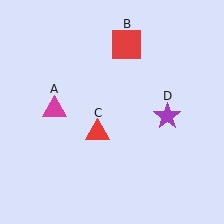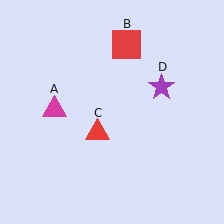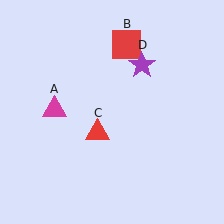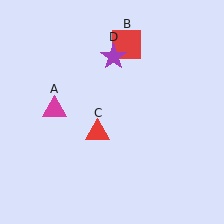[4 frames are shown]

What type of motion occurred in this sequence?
The purple star (object D) rotated counterclockwise around the center of the scene.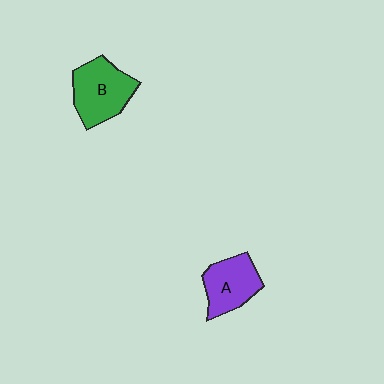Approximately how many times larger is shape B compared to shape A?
Approximately 1.2 times.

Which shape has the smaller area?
Shape A (purple).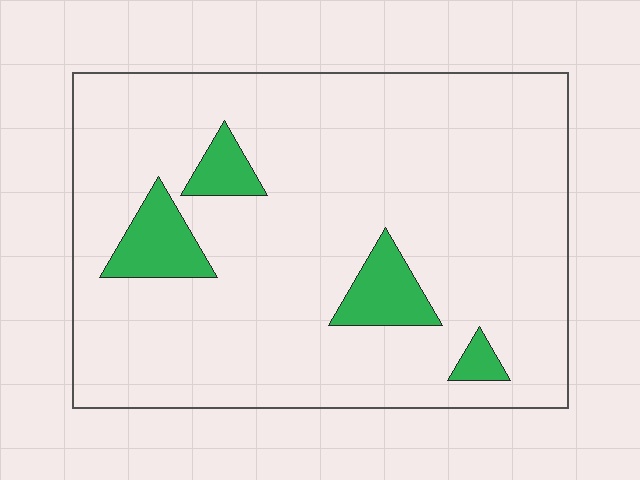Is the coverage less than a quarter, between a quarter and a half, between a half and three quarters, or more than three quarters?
Less than a quarter.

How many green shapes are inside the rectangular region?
4.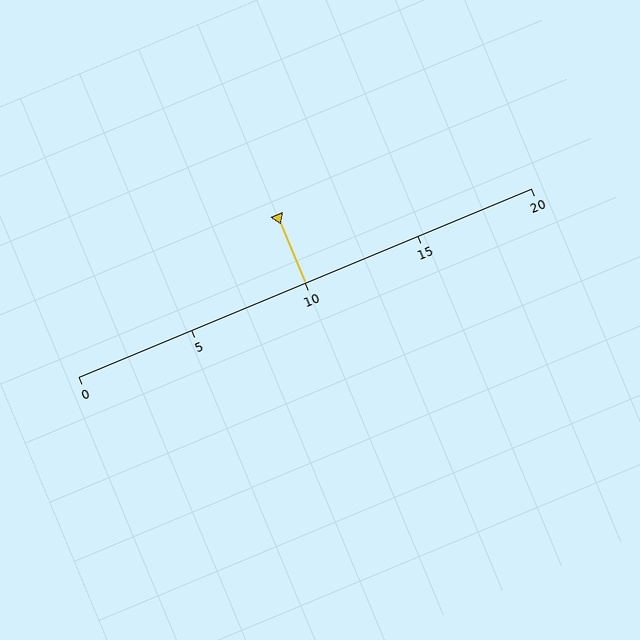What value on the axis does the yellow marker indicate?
The marker indicates approximately 10.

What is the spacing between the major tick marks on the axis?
The major ticks are spaced 5 apart.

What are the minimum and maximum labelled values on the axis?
The axis runs from 0 to 20.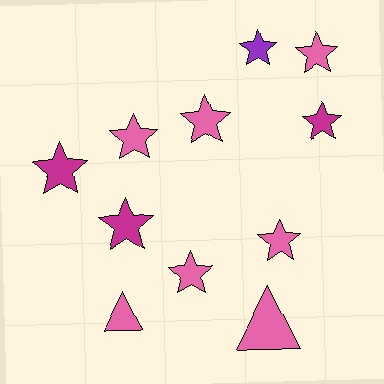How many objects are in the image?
There are 11 objects.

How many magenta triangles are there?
There are no magenta triangles.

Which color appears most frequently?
Pink, with 7 objects.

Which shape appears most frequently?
Star, with 9 objects.